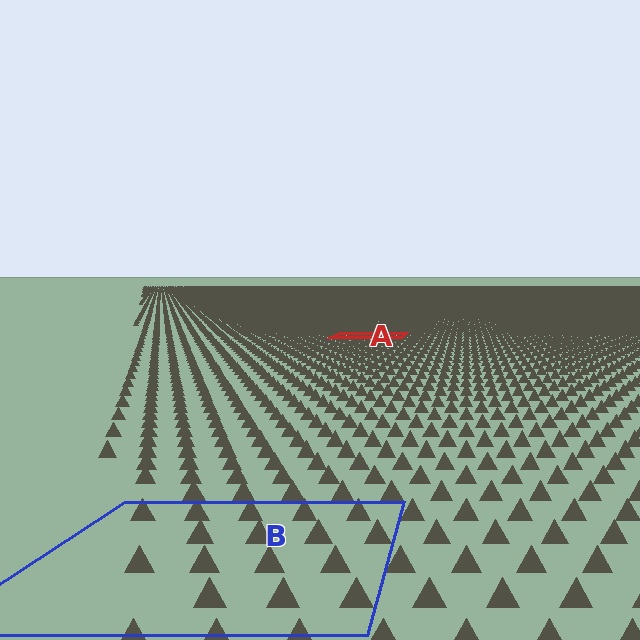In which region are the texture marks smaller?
The texture marks are smaller in region A, because it is farther away.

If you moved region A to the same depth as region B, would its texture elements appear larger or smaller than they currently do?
They would appear larger. At a closer depth, the same texture elements are projected at a bigger on-screen size.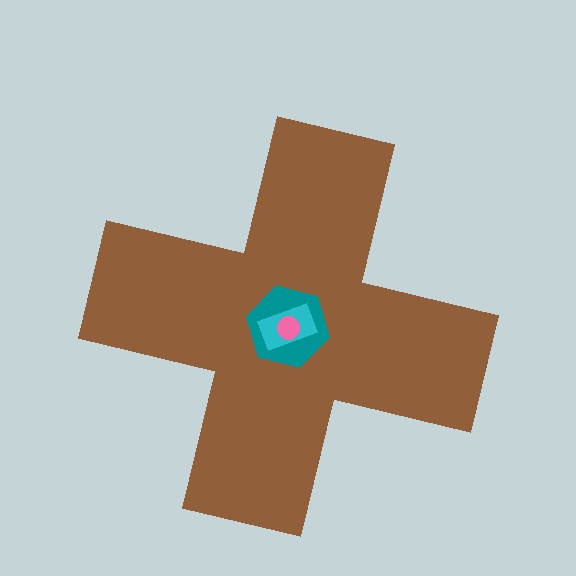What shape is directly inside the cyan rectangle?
The pink circle.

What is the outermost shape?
The brown cross.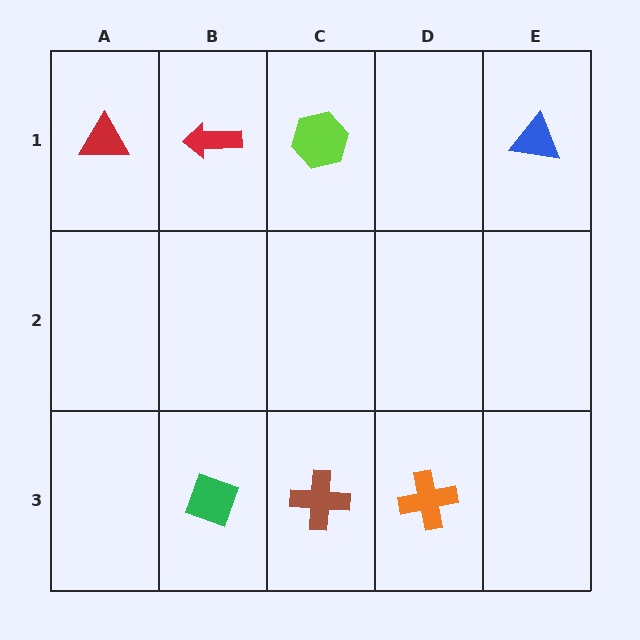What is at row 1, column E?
A blue triangle.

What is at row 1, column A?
A red triangle.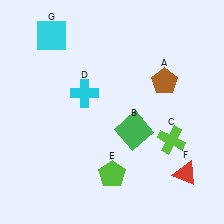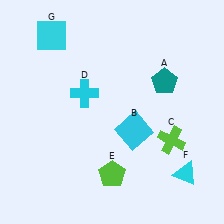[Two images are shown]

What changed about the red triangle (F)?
In Image 1, F is red. In Image 2, it changed to cyan.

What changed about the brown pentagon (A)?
In Image 1, A is brown. In Image 2, it changed to teal.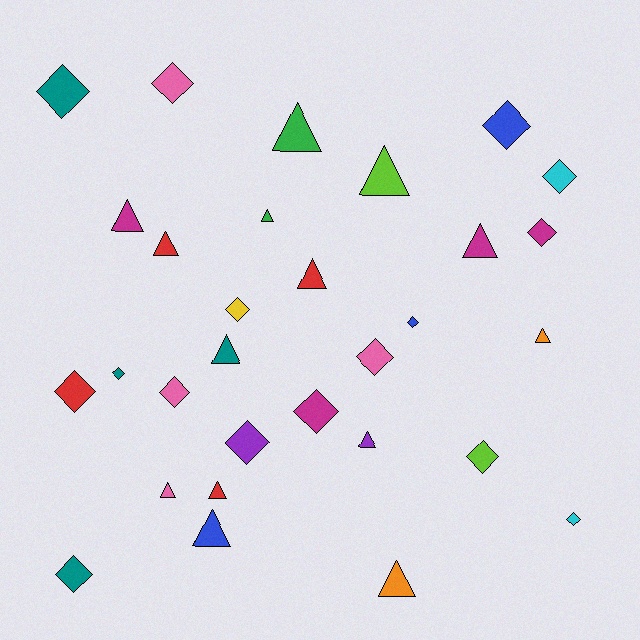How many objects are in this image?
There are 30 objects.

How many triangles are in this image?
There are 14 triangles.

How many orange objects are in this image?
There are 2 orange objects.